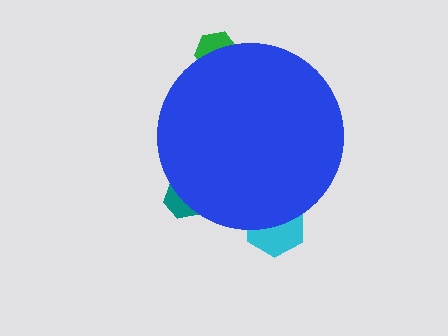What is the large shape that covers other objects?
A blue circle.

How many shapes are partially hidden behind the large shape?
3 shapes are partially hidden.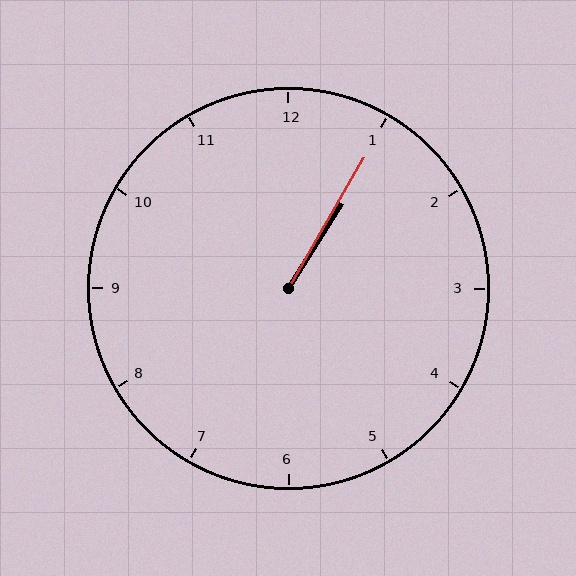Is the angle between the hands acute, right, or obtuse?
It is acute.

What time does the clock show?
1:05.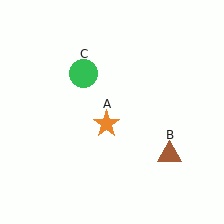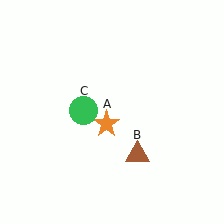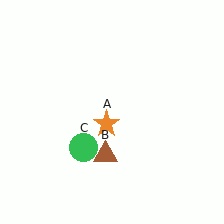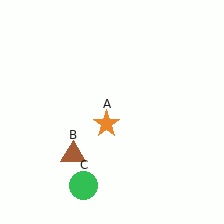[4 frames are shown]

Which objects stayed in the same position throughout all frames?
Orange star (object A) remained stationary.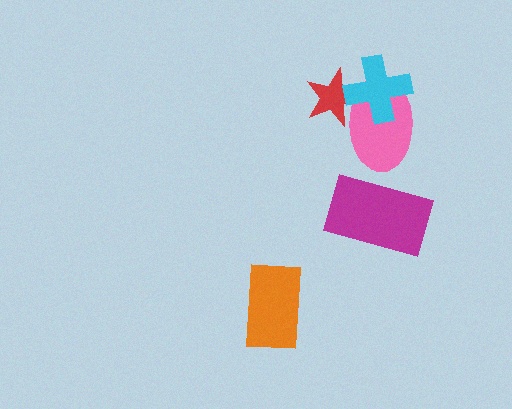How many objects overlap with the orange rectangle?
0 objects overlap with the orange rectangle.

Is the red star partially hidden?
Yes, it is partially covered by another shape.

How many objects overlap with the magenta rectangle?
0 objects overlap with the magenta rectangle.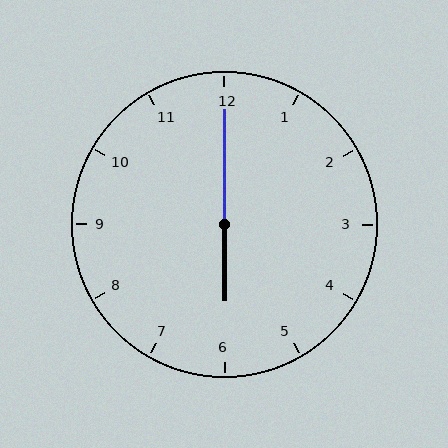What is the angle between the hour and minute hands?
Approximately 180 degrees.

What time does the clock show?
6:00.